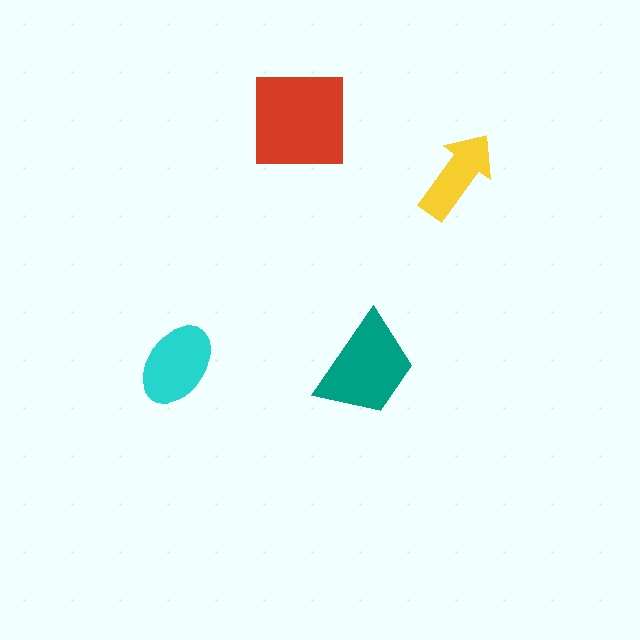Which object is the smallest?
The yellow arrow.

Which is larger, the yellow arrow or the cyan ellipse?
The cyan ellipse.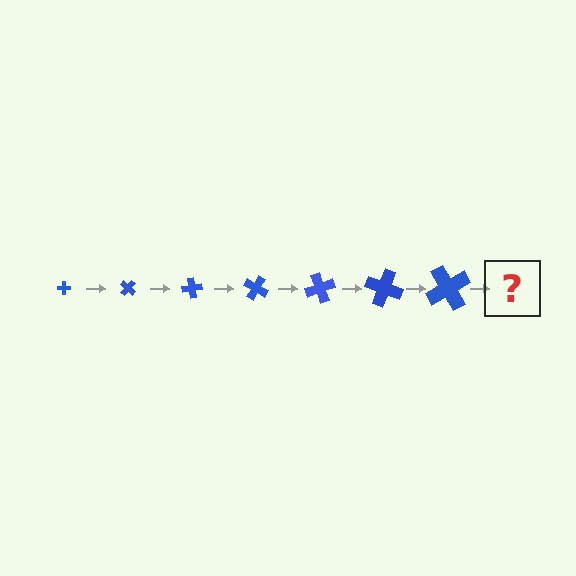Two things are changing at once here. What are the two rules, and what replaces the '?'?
The two rules are that the cross grows larger each step and it rotates 40 degrees each step. The '?' should be a cross, larger than the previous one and rotated 280 degrees from the start.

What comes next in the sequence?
The next element should be a cross, larger than the previous one and rotated 280 degrees from the start.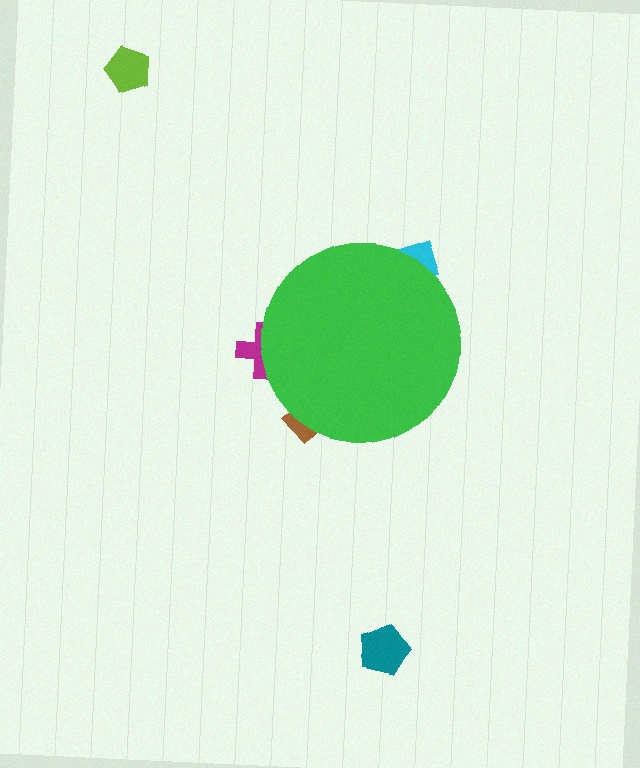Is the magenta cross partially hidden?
Yes, the magenta cross is partially hidden behind the green circle.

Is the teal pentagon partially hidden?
No, the teal pentagon is fully visible.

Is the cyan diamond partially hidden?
Yes, the cyan diamond is partially hidden behind the green circle.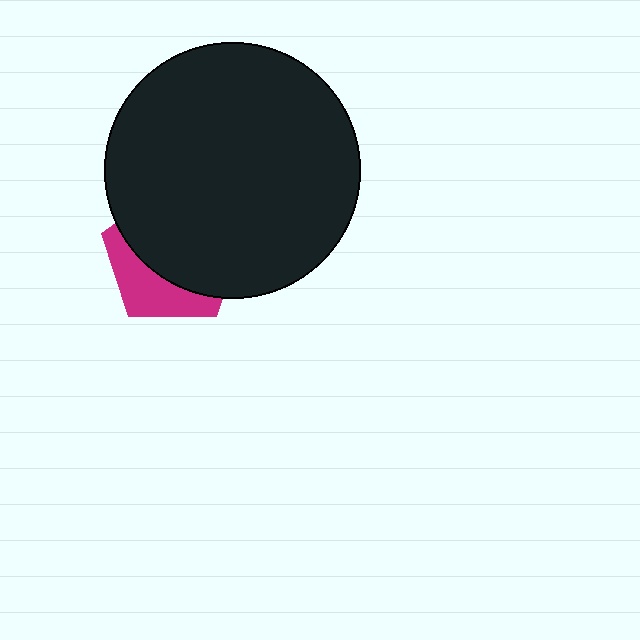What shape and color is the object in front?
The object in front is a black circle.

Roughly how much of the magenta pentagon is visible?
A small part of it is visible (roughly 34%).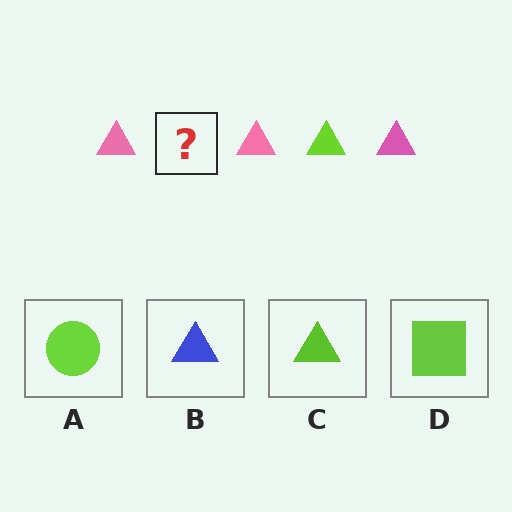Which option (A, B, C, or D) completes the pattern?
C.